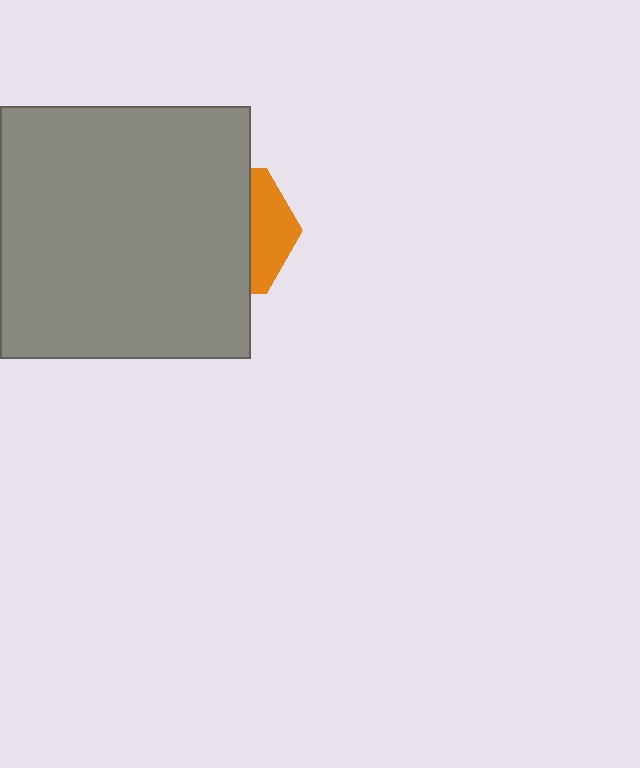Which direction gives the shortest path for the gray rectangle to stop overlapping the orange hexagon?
Moving left gives the shortest separation.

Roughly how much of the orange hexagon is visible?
A small part of it is visible (roughly 31%).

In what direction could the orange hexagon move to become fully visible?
The orange hexagon could move right. That would shift it out from behind the gray rectangle entirely.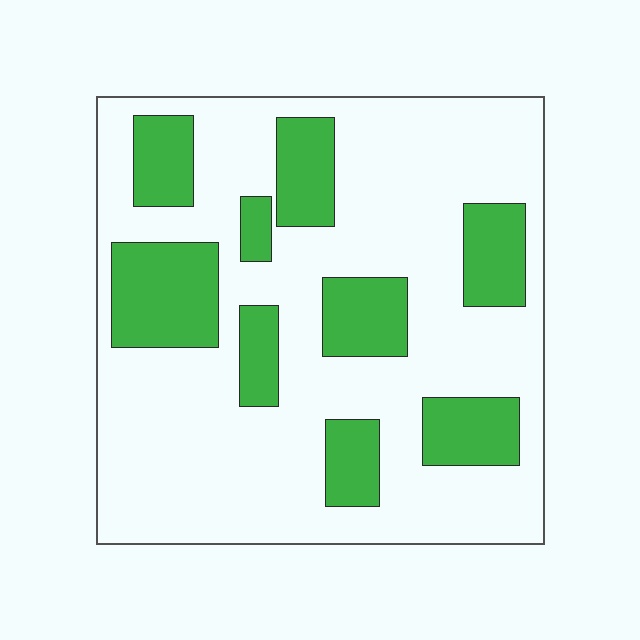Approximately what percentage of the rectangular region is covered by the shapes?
Approximately 25%.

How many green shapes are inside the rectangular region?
9.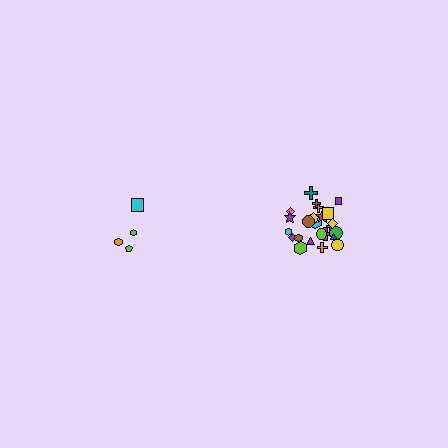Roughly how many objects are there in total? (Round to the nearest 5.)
Roughly 30 objects in total.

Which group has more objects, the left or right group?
The right group.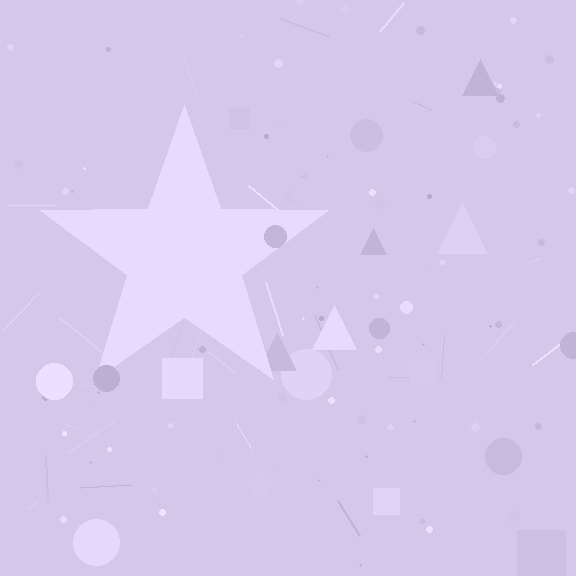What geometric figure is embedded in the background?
A star is embedded in the background.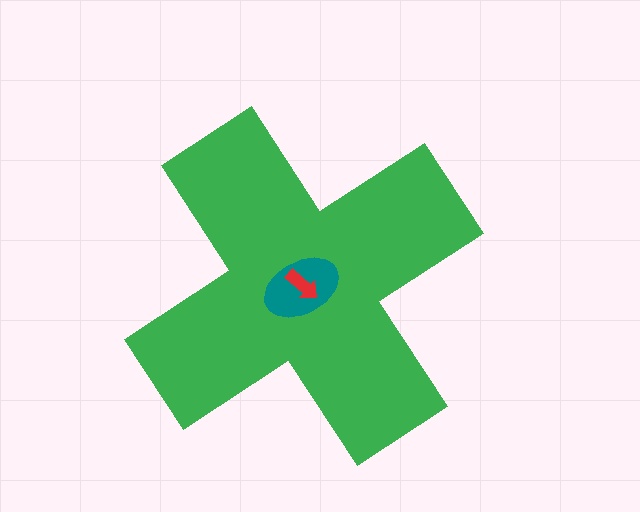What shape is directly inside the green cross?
The teal ellipse.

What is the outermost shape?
The green cross.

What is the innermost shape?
The red arrow.